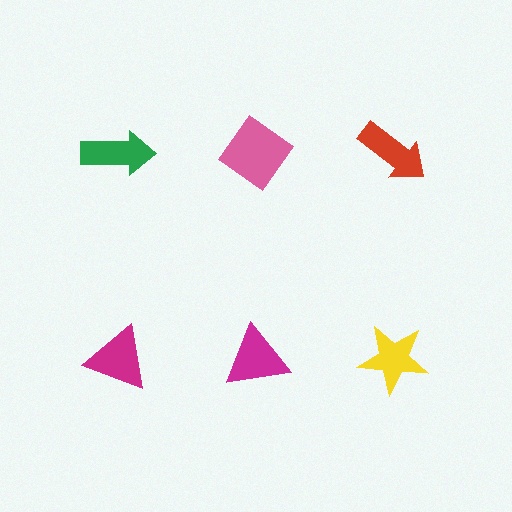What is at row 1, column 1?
A green arrow.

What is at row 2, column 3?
A yellow star.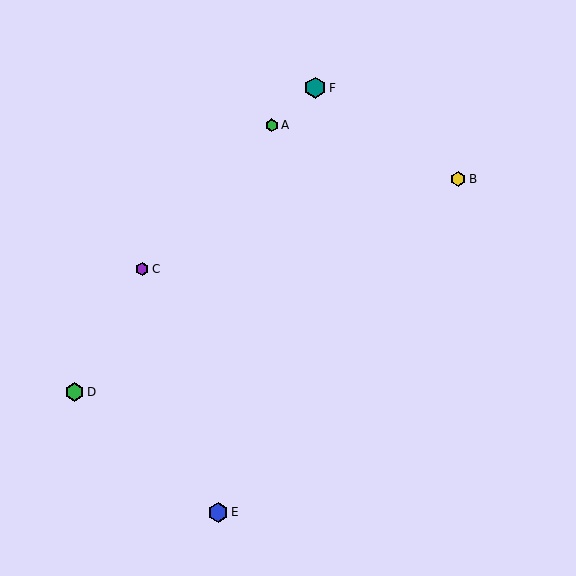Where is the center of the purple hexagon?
The center of the purple hexagon is at (142, 269).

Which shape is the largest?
The teal hexagon (labeled F) is the largest.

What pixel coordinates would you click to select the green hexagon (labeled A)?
Click at (272, 125) to select the green hexagon A.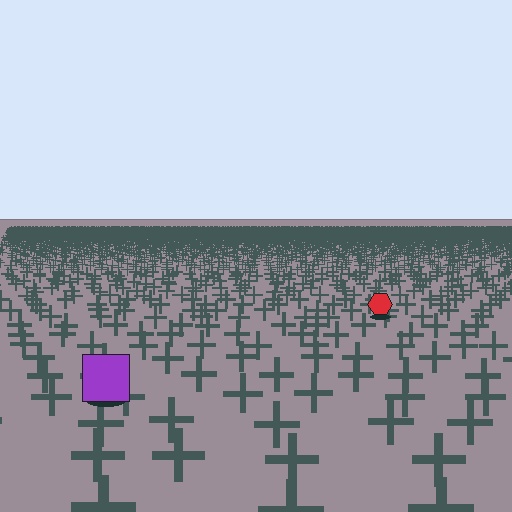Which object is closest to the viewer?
The purple square is closest. The texture marks near it are larger and more spread out.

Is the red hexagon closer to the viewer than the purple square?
No. The purple square is closer — you can tell from the texture gradient: the ground texture is coarser near it.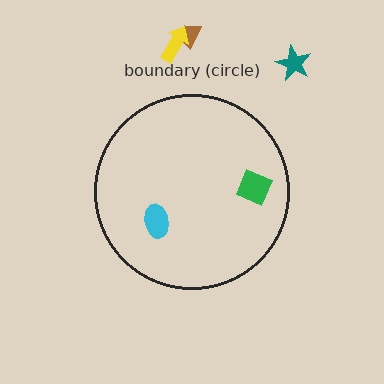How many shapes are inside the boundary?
2 inside, 3 outside.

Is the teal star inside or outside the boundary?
Outside.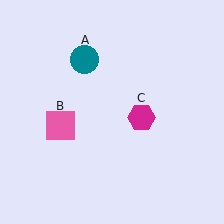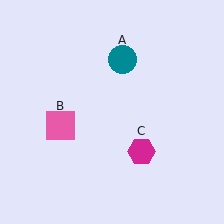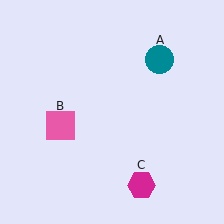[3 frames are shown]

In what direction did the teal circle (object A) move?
The teal circle (object A) moved right.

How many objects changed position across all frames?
2 objects changed position: teal circle (object A), magenta hexagon (object C).